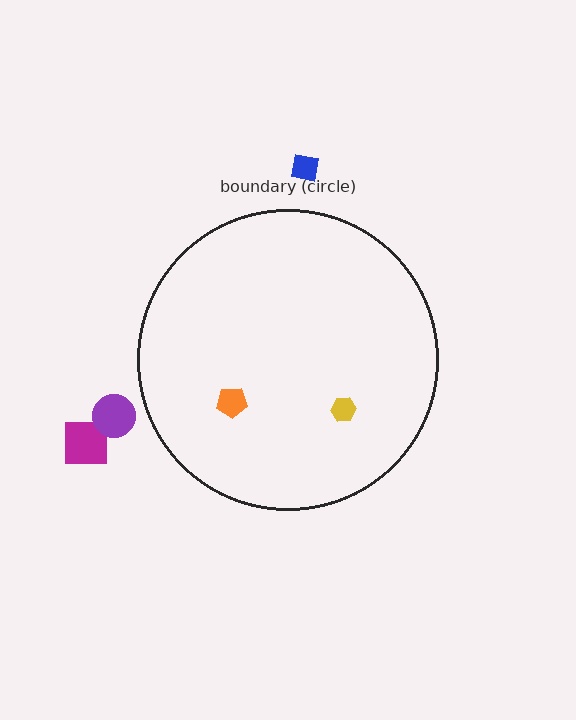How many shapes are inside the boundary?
2 inside, 3 outside.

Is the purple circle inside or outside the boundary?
Outside.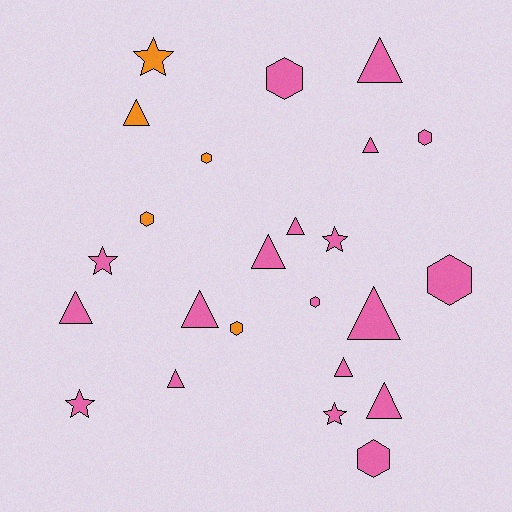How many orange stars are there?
There is 1 orange star.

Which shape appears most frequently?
Triangle, with 11 objects.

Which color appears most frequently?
Pink, with 19 objects.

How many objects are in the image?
There are 24 objects.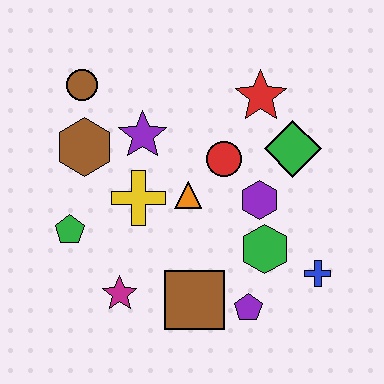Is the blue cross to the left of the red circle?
No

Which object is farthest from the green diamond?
The green pentagon is farthest from the green diamond.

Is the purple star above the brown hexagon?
Yes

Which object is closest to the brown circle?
The brown hexagon is closest to the brown circle.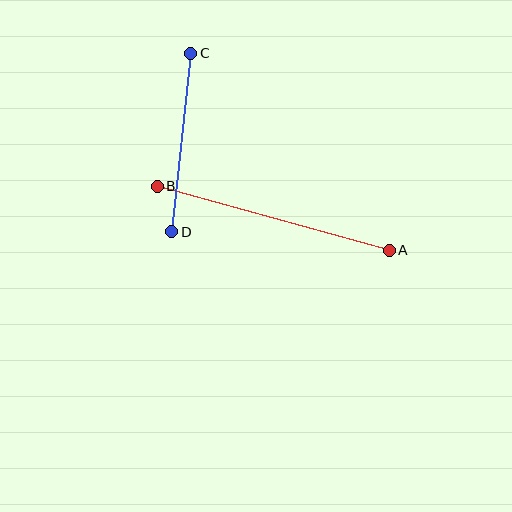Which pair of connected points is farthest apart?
Points A and B are farthest apart.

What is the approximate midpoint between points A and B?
The midpoint is at approximately (273, 218) pixels.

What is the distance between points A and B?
The distance is approximately 241 pixels.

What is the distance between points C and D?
The distance is approximately 180 pixels.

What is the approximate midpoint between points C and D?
The midpoint is at approximately (181, 142) pixels.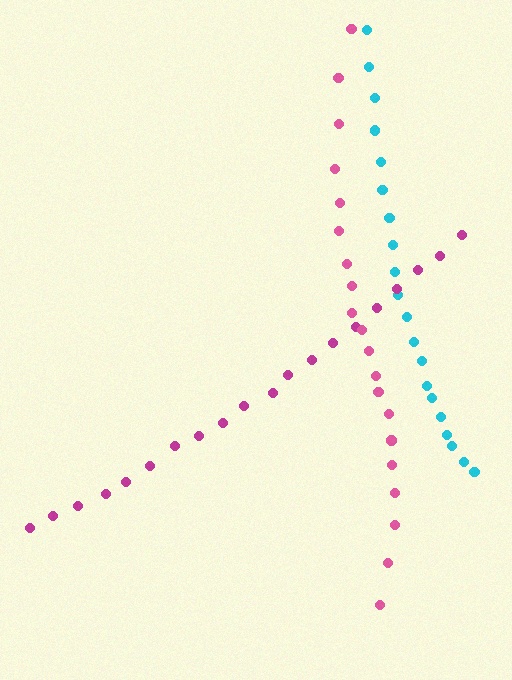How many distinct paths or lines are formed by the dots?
There are 3 distinct paths.